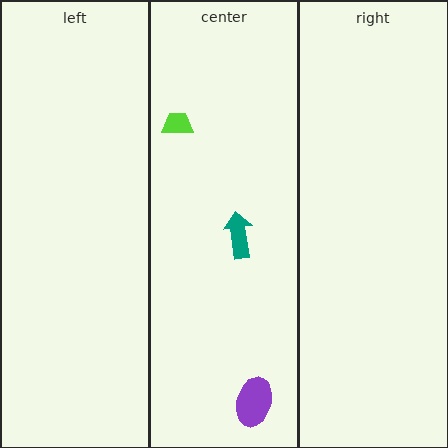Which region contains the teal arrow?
The center region.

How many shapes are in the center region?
3.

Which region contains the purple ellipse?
The center region.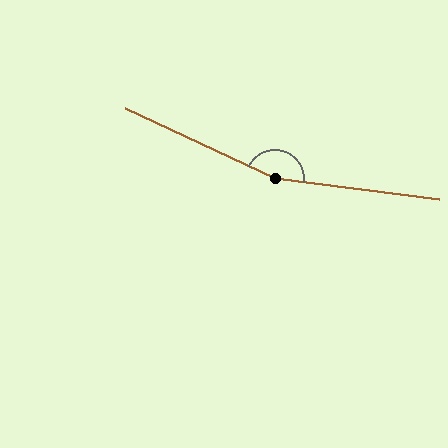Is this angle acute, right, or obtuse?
It is obtuse.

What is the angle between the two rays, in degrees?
Approximately 162 degrees.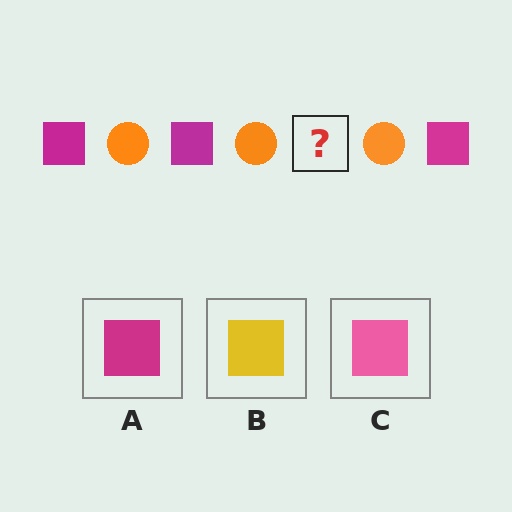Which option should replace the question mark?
Option A.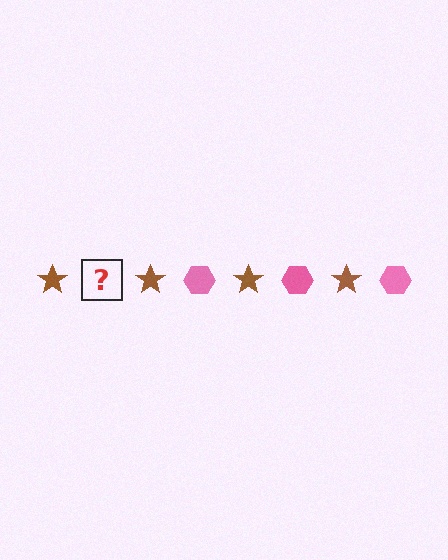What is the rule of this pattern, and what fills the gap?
The rule is that the pattern alternates between brown star and pink hexagon. The gap should be filled with a pink hexagon.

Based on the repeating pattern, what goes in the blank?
The blank should be a pink hexagon.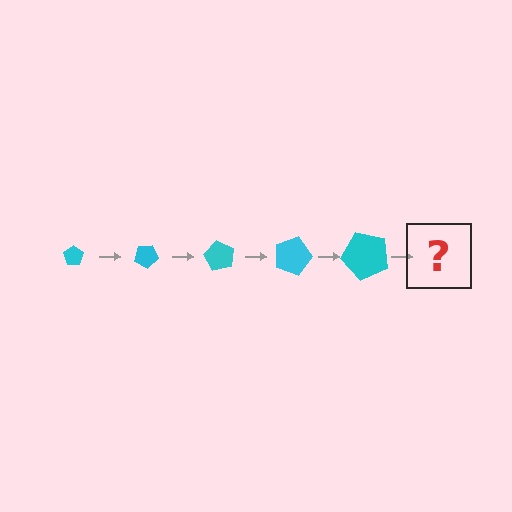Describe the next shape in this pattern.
It should be a pentagon, larger than the previous one and rotated 150 degrees from the start.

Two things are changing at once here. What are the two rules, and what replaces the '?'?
The two rules are that the pentagon grows larger each step and it rotates 30 degrees each step. The '?' should be a pentagon, larger than the previous one and rotated 150 degrees from the start.